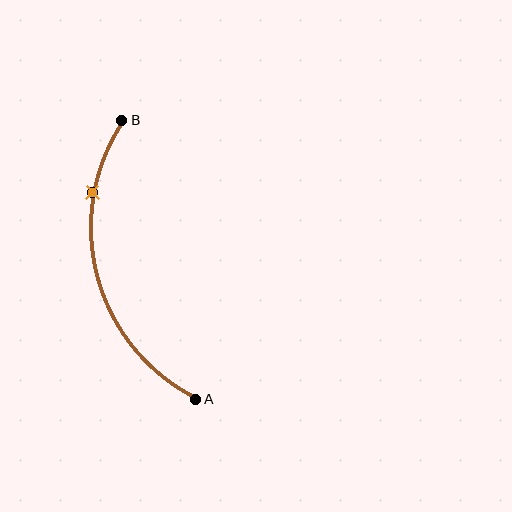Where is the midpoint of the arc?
The arc midpoint is the point on the curve farthest from the straight line joining A and B. It sits to the left of that line.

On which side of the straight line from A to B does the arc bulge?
The arc bulges to the left of the straight line connecting A and B.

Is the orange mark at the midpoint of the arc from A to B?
No. The orange mark lies on the arc but is closer to endpoint B. The arc midpoint would be at the point on the curve equidistant along the arc from both A and B.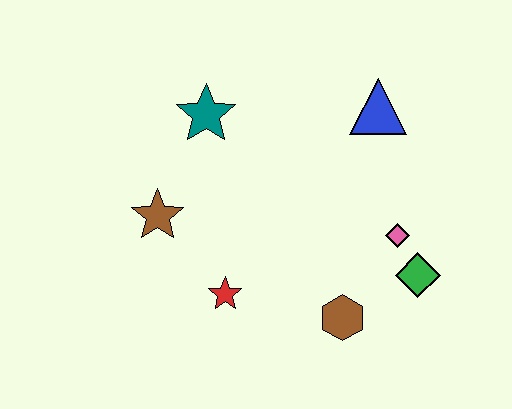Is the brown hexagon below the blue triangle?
Yes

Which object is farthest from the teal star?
The green diamond is farthest from the teal star.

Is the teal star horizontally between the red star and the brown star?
Yes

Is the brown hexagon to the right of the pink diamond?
No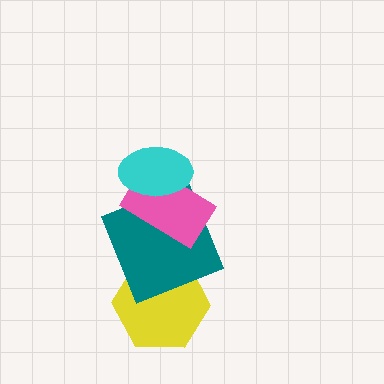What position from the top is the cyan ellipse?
The cyan ellipse is 1st from the top.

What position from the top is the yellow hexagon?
The yellow hexagon is 4th from the top.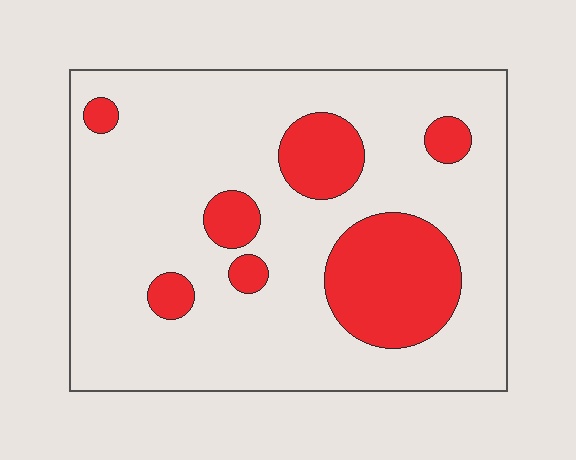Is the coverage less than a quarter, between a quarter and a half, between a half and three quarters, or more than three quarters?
Less than a quarter.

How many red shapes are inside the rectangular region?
7.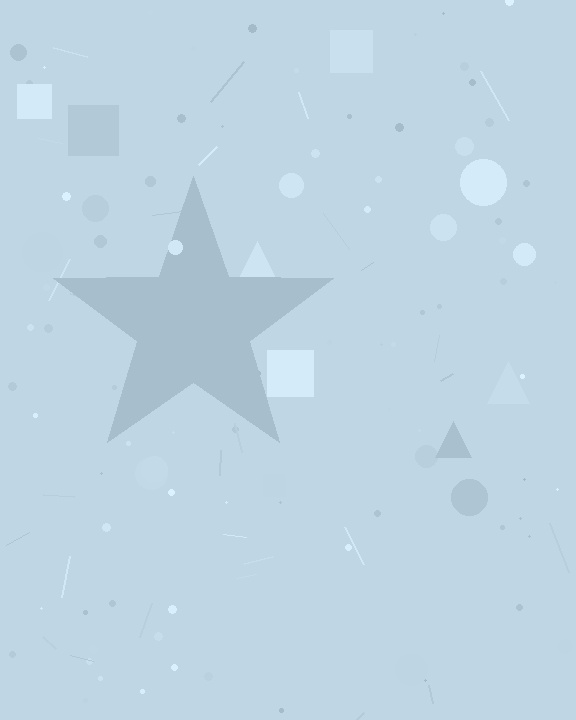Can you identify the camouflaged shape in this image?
The camouflaged shape is a star.